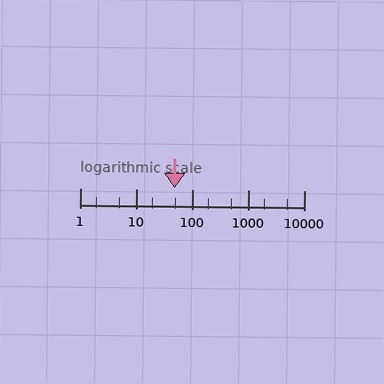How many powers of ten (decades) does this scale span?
The scale spans 4 decades, from 1 to 10000.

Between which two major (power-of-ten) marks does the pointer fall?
The pointer is between 10 and 100.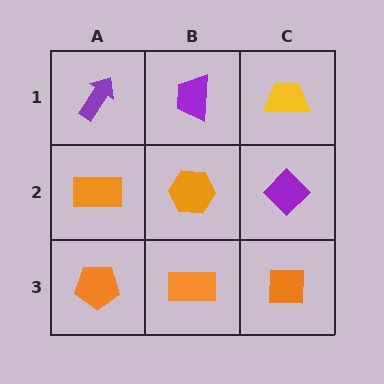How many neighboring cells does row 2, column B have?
4.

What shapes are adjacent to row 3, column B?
An orange hexagon (row 2, column B), an orange pentagon (row 3, column A), an orange square (row 3, column C).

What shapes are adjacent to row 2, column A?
A purple arrow (row 1, column A), an orange pentagon (row 3, column A), an orange hexagon (row 2, column B).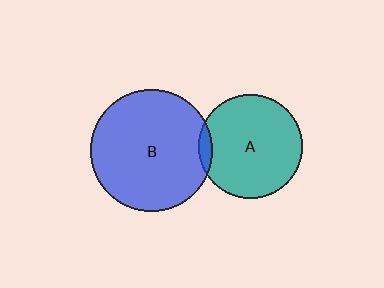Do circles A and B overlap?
Yes.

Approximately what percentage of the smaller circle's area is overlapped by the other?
Approximately 5%.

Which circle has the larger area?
Circle B (blue).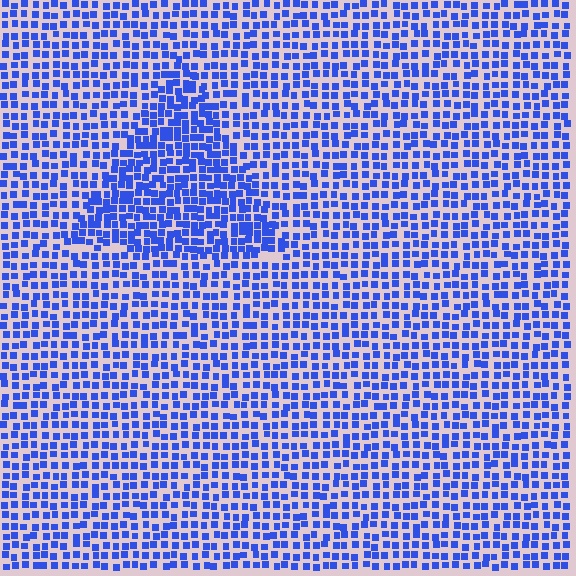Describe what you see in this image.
The image contains small blue elements arranged at two different densities. A triangle-shaped region is visible where the elements are more densely packed than the surrounding area.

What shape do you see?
I see a triangle.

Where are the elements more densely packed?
The elements are more densely packed inside the triangle boundary.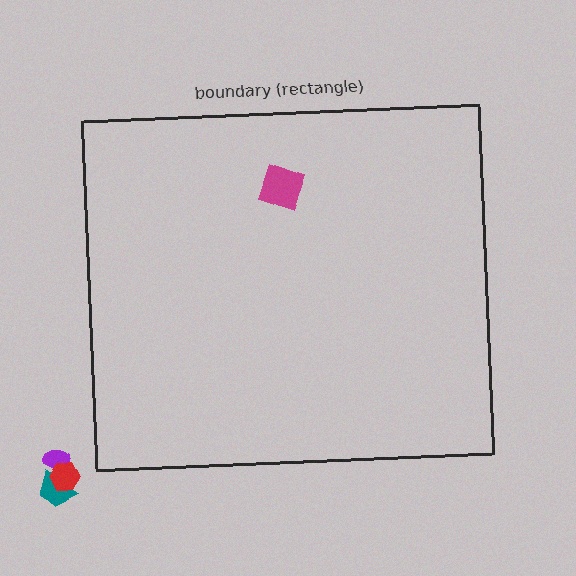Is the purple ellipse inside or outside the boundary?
Outside.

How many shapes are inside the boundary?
1 inside, 3 outside.